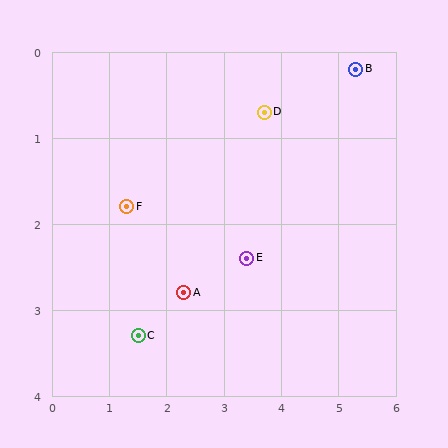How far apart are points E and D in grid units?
Points E and D are about 1.7 grid units apart.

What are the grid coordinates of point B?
Point B is at approximately (5.3, 0.2).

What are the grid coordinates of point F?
Point F is at approximately (1.3, 1.8).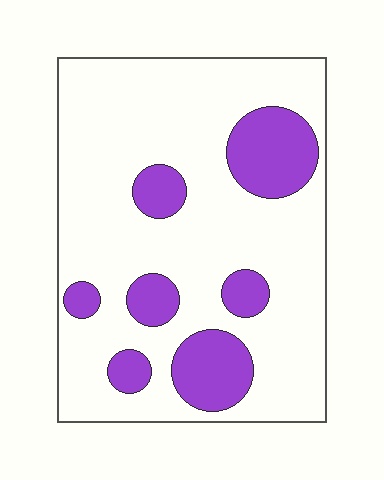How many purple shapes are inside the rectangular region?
7.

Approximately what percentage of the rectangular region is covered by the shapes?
Approximately 20%.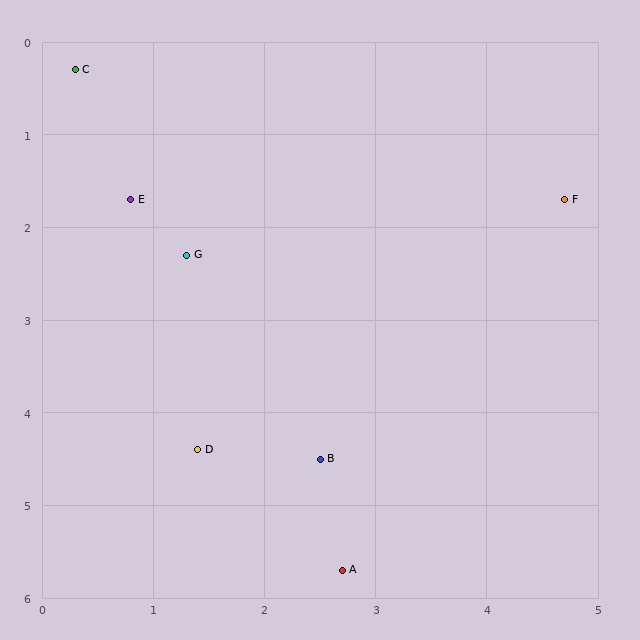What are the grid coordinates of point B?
Point B is at approximately (2.5, 4.5).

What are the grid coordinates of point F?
Point F is at approximately (4.7, 1.7).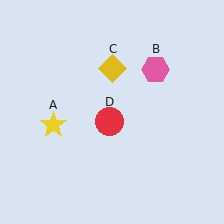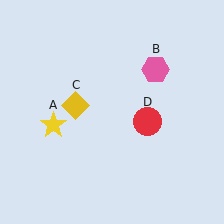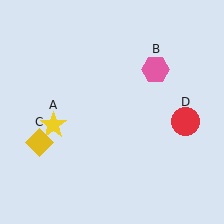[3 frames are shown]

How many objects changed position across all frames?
2 objects changed position: yellow diamond (object C), red circle (object D).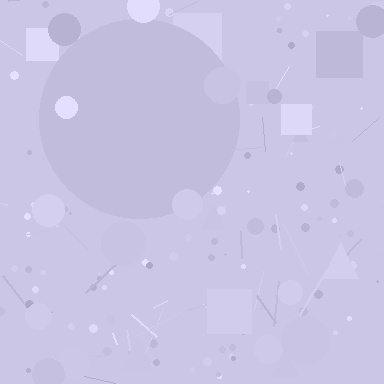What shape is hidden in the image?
A circle is hidden in the image.